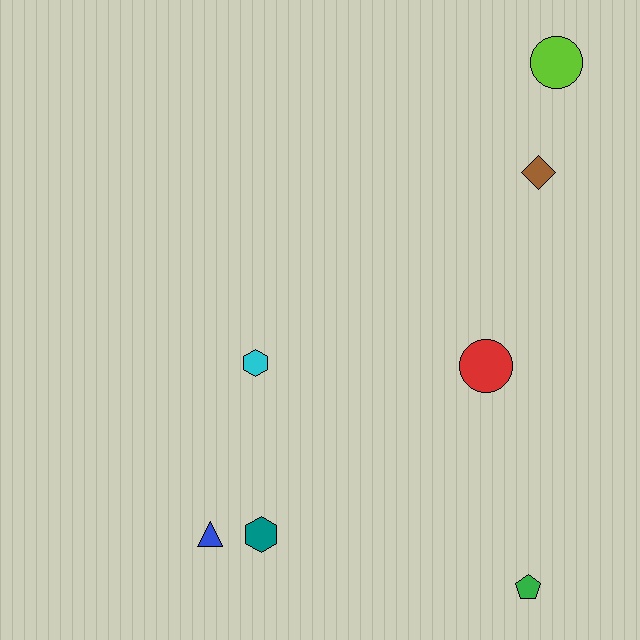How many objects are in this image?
There are 7 objects.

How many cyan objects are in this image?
There is 1 cyan object.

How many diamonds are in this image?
There is 1 diamond.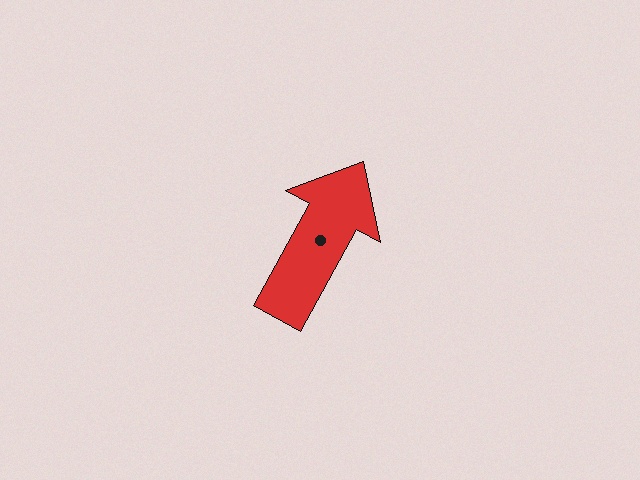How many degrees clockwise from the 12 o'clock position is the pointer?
Approximately 29 degrees.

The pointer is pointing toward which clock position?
Roughly 1 o'clock.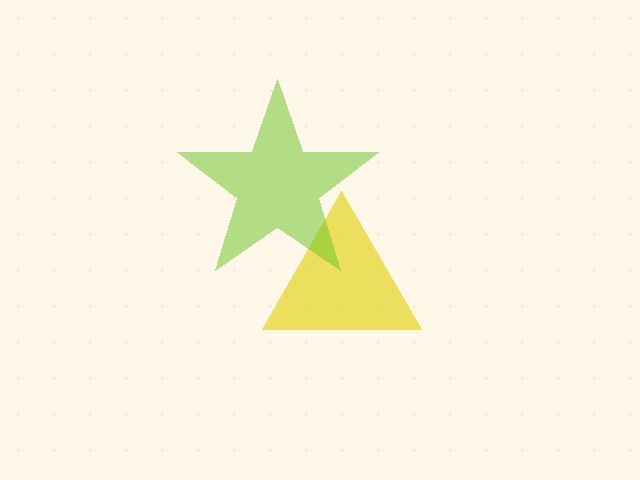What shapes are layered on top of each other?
The layered shapes are: a yellow triangle, a lime star.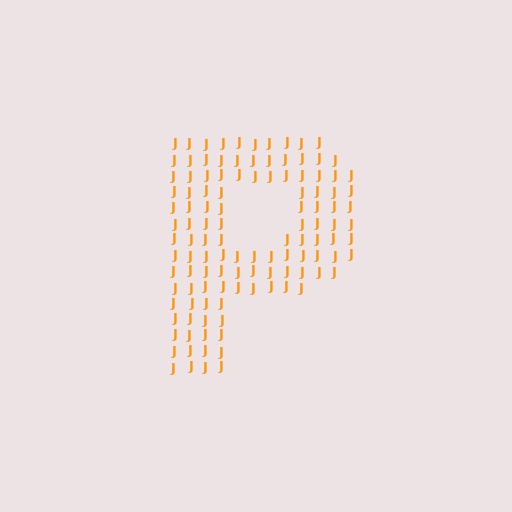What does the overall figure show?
The overall figure shows the letter P.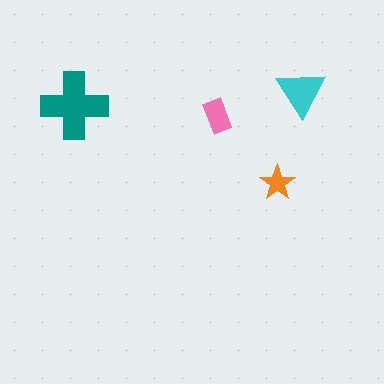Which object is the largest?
The teal cross.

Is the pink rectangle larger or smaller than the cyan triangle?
Smaller.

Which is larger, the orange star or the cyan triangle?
The cyan triangle.